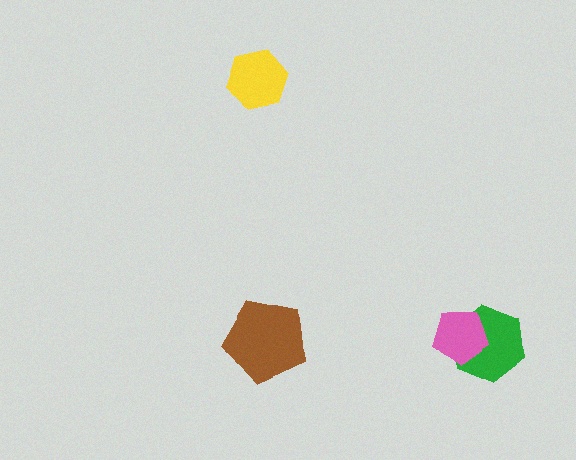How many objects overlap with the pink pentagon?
1 object overlaps with the pink pentagon.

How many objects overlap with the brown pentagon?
0 objects overlap with the brown pentagon.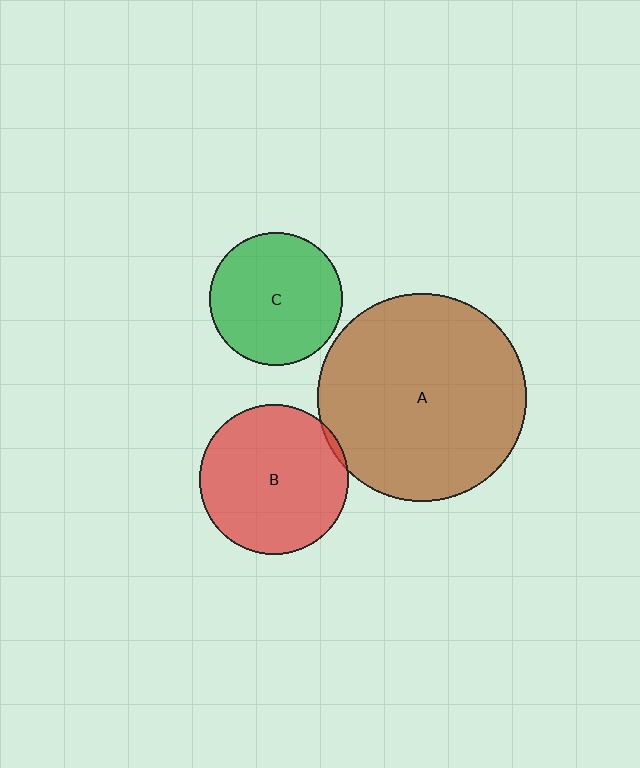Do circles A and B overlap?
Yes.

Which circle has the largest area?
Circle A (brown).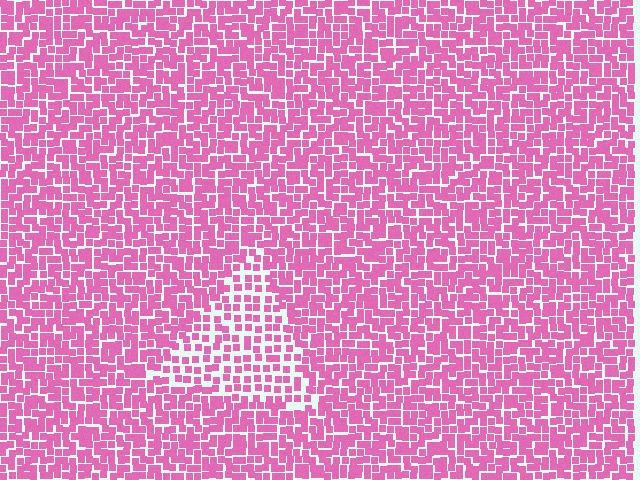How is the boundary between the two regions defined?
The boundary is defined by a change in element density (approximately 1.7x ratio). All elements are the same color, size, and shape.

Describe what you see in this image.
The image contains small pink elements arranged at two different densities. A triangle-shaped region is visible where the elements are less densely packed than the surrounding area.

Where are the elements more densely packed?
The elements are more densely packed outside the triangle boundary.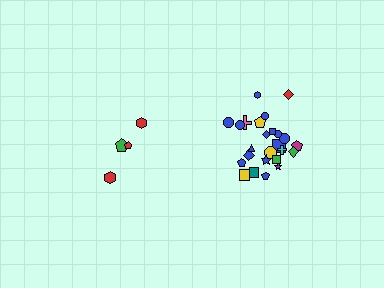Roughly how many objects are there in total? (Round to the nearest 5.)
Roughly 30 objects in total.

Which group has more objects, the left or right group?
The right group.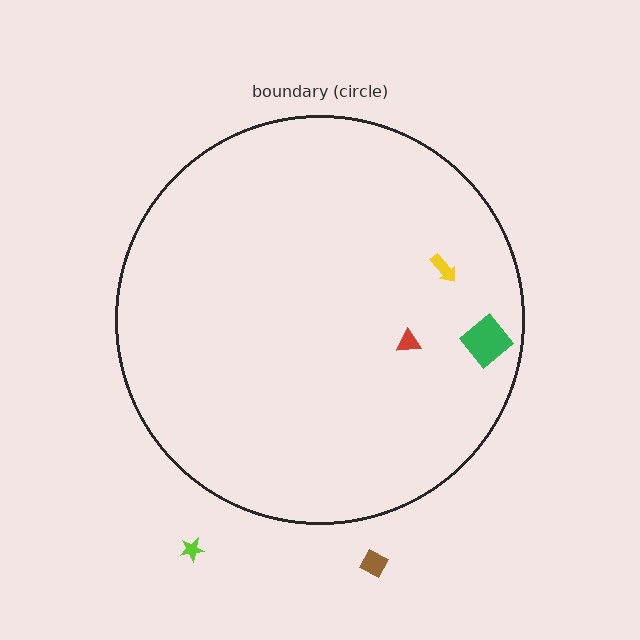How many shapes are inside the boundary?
3 inside, 2 outside.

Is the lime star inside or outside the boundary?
Outside.